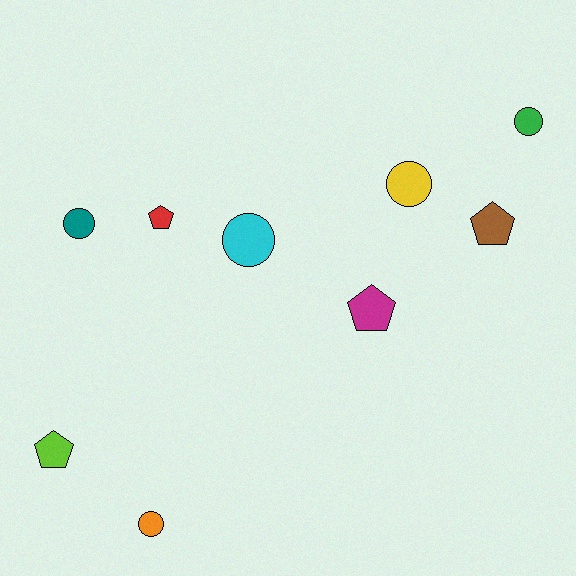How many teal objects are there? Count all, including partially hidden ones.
There is 1 teal object.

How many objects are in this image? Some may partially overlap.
There are 9 objects.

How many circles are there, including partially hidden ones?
There are 5 circles.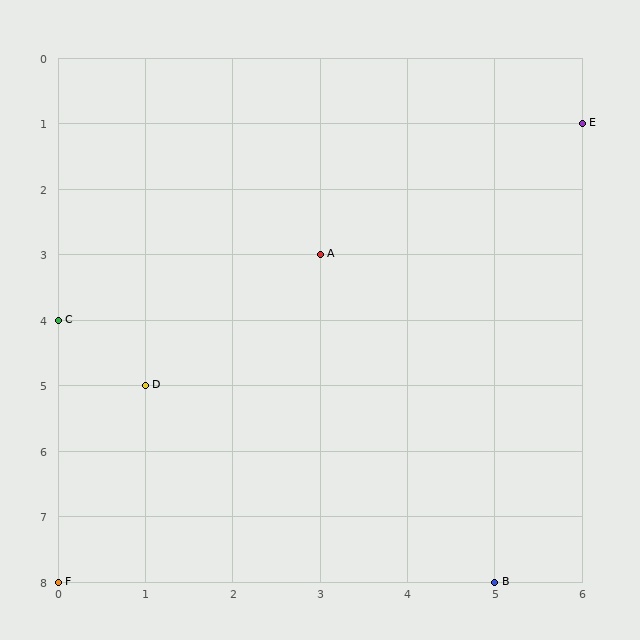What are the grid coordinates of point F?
Point F is at grid coordinates (0, 8).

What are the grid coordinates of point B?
Point B is at grid coordinates (5, 8).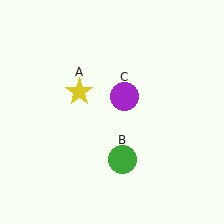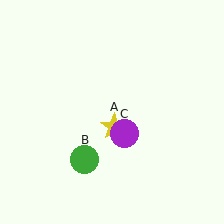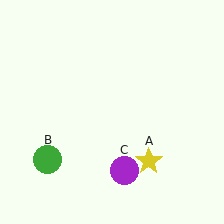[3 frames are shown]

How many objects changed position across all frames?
3 objects changed position: yellow star (object A), green circle (object B), purple circle (object C).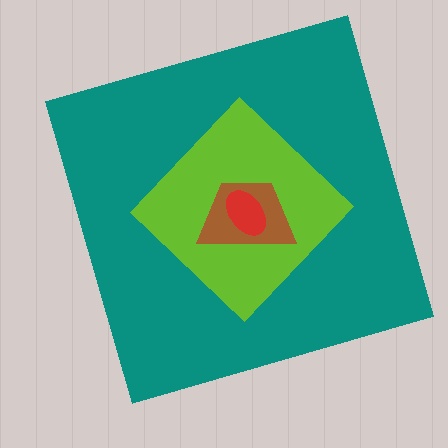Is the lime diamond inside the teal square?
Yes.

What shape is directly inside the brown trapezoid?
The red ellipse.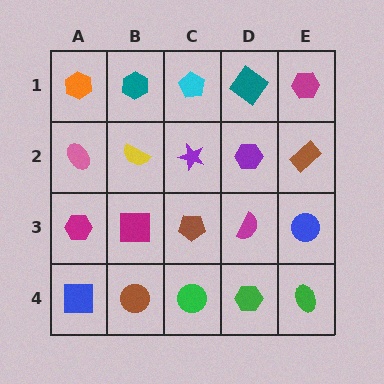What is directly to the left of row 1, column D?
A cyan pentagon.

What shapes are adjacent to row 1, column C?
A purple star (row 2, column C), a teal hexagon (row 1, column B), a teal diamond (row 1, column D).